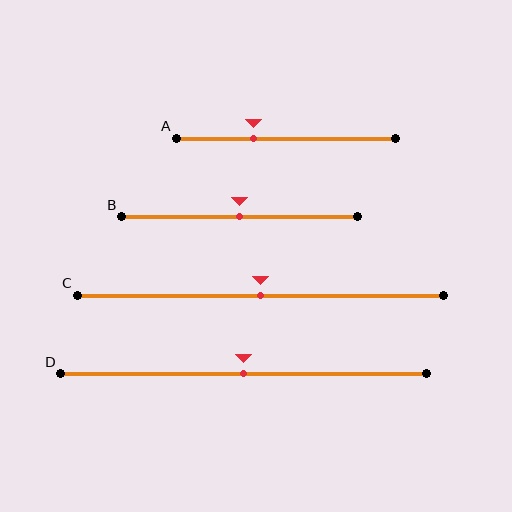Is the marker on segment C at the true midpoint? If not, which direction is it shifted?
Yes, the marker on segment C is at the true midpoint.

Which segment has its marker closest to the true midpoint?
Segment B has its marker closest to the true midpoint.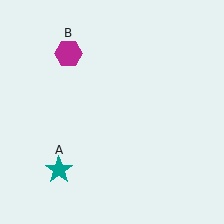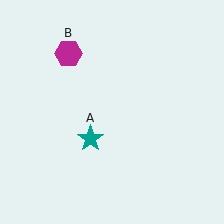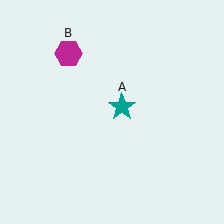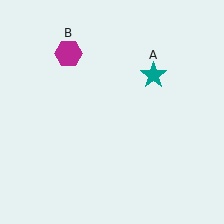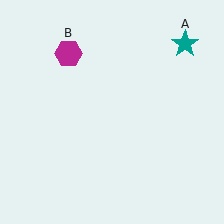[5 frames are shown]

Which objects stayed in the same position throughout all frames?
Magenta hexagon (object B) remained stationary.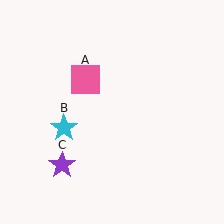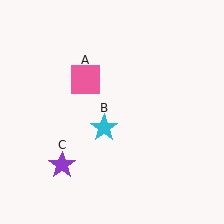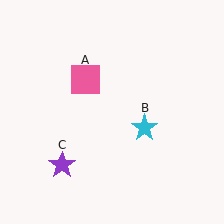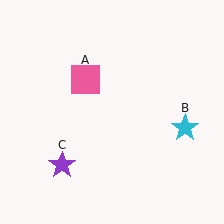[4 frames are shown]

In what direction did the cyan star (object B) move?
The cyan star (object B) moved right.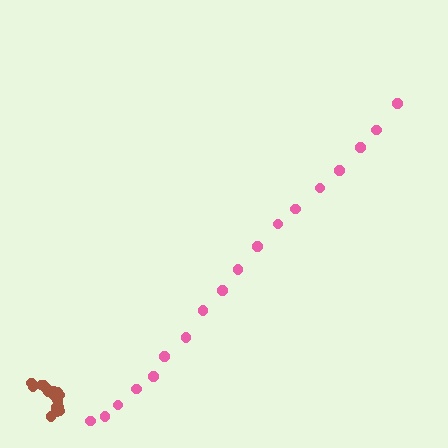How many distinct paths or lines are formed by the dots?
There are 2 distinct paths.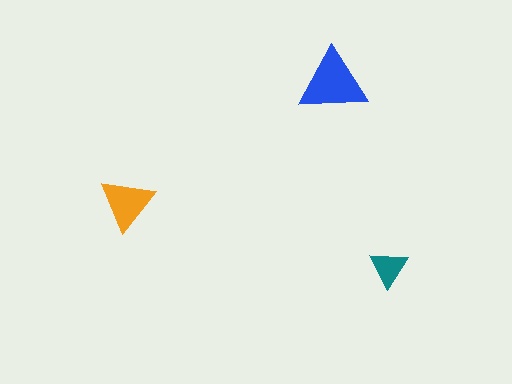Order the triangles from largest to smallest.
the blue one, the orange one, the teal one.